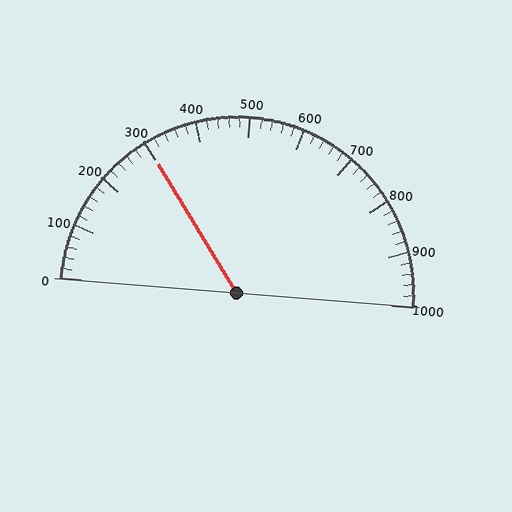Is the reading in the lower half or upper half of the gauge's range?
The reading is in the lower half of the range (0 to 1000).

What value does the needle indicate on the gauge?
The needle indicates approximately 300.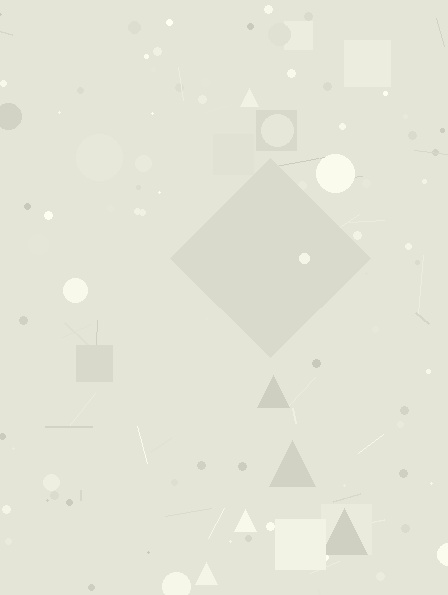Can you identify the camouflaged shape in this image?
The camouflaged shape is a diamond.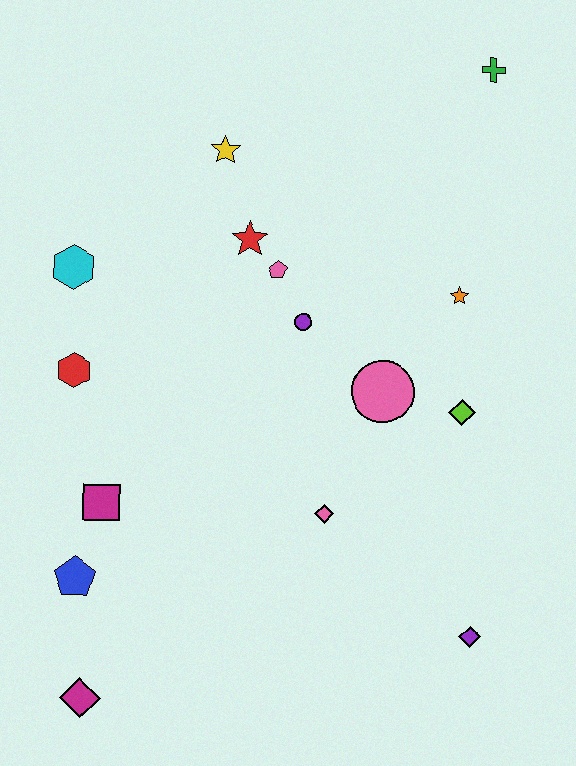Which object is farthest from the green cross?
The magenta diamond is farthest from the green cross.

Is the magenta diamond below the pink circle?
Yes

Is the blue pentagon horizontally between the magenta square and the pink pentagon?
No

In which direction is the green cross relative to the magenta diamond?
The green cross is above the magenta diamond.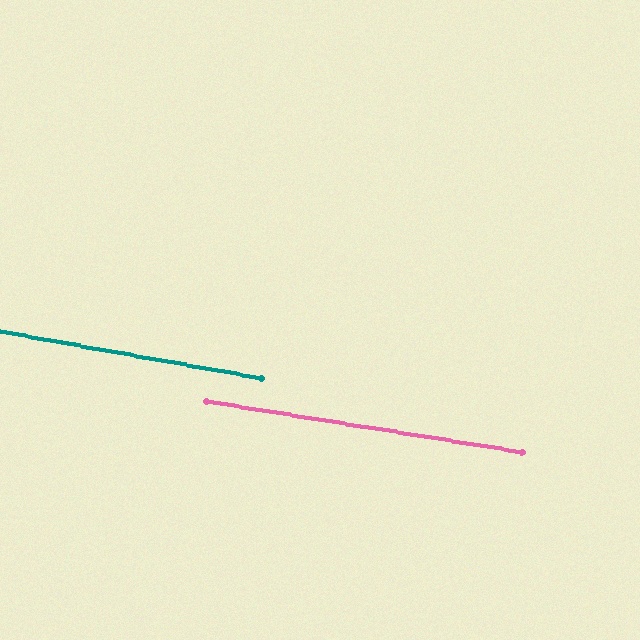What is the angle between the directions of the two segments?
Approximately 1 degree.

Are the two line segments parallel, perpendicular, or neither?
Parallel — their directions differ by only 0.9°.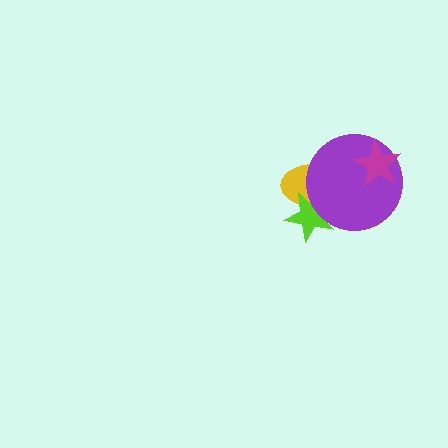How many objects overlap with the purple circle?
3 objects overlap with the purple circle.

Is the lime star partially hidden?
Yes, it is partially covered by another shape.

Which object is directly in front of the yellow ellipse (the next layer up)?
The lime star is directly in front of the yellow ellipse.